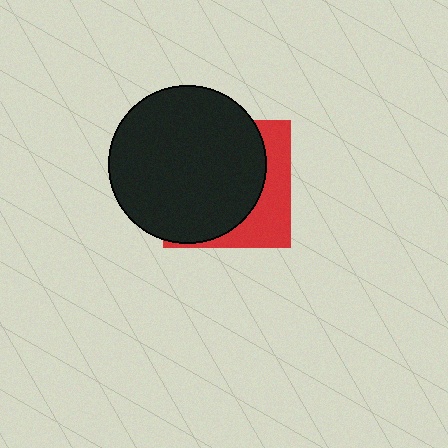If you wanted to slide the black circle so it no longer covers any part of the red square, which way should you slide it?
Slide it left — that is the most direct way to separate the two shapes.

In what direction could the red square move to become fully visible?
The red square could move right. That would shift it out from behind the black circle entirely.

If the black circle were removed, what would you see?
You would see the complete red square.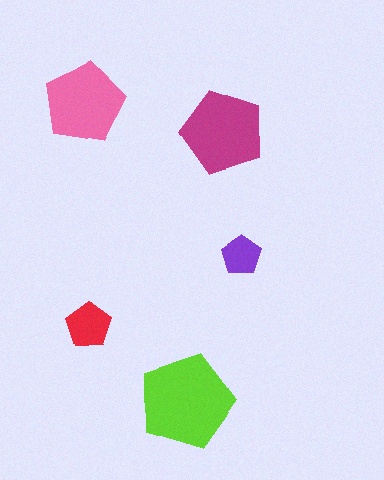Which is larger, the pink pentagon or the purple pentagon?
The pink one.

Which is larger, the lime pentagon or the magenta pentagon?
The lime one.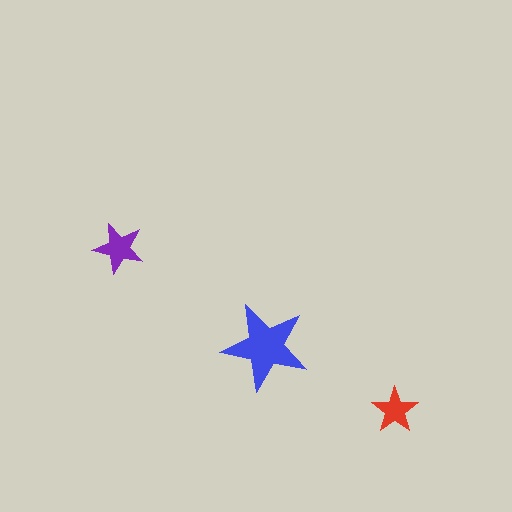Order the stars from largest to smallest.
the blue one, the purple one, the red one.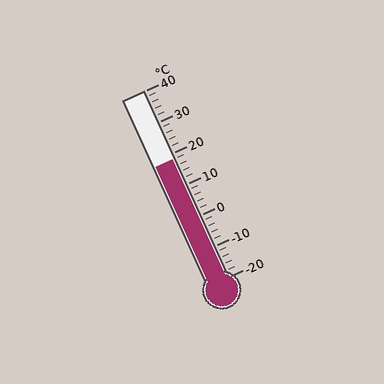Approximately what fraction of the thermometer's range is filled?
The thermometer is filled to approximately 65% of its range.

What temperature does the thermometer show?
The thermometer shows approximately 18°C.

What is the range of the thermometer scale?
The thermometer scale ranges from -20°C to 40°C.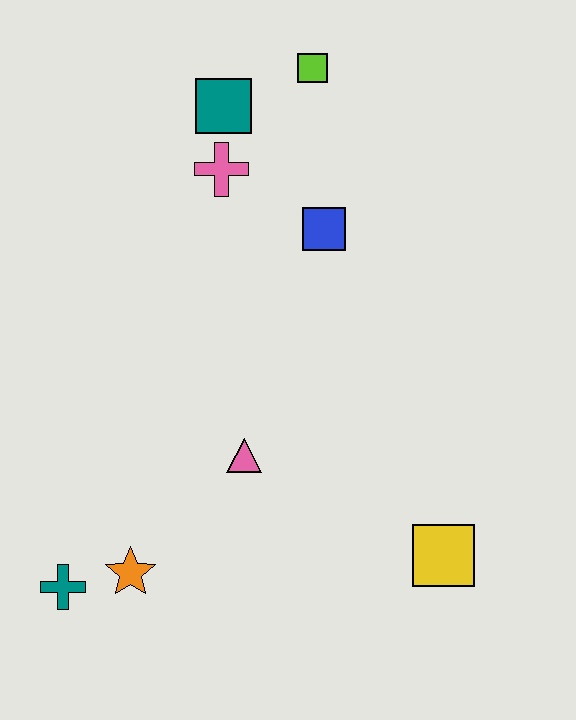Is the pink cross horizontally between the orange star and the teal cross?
No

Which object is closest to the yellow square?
The pink triangle is closest to the yellow square.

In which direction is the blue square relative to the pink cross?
The blue square is to the right of the pink cross.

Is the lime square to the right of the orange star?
Yes